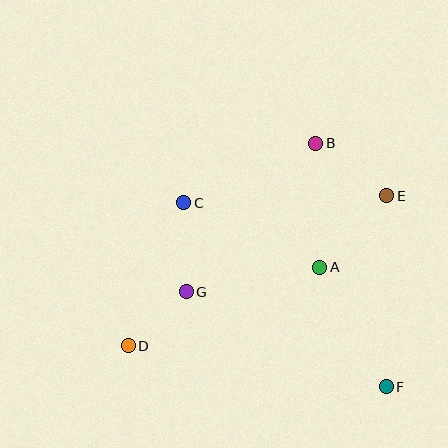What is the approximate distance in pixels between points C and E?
The distance between C and E is approximately 203 pixels.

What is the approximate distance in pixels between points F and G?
The distance between F and G is approximately 221 pixels.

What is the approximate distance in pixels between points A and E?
The distance between A and E is approximately 98 pixels.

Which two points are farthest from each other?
Points D and E are farthest from each other.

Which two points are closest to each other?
Points D and G are closest to each other.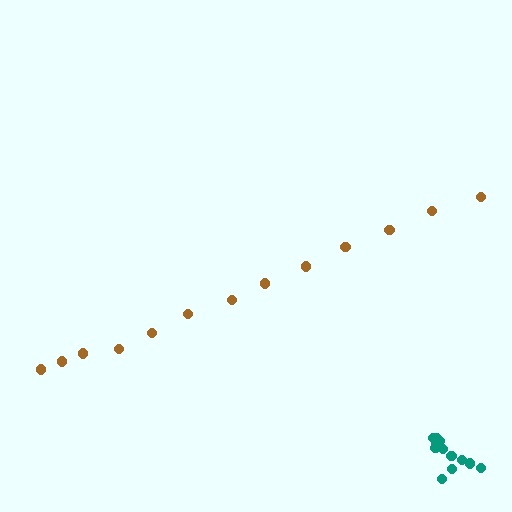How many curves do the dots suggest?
There are 2 distinct paths.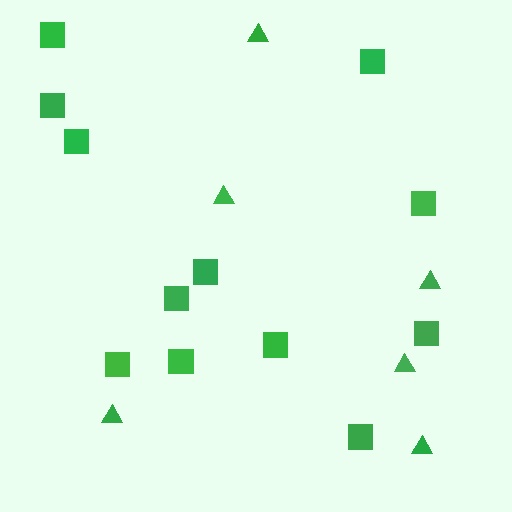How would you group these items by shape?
There are 2 groups: one group of triangles (6) and one group of squares (12).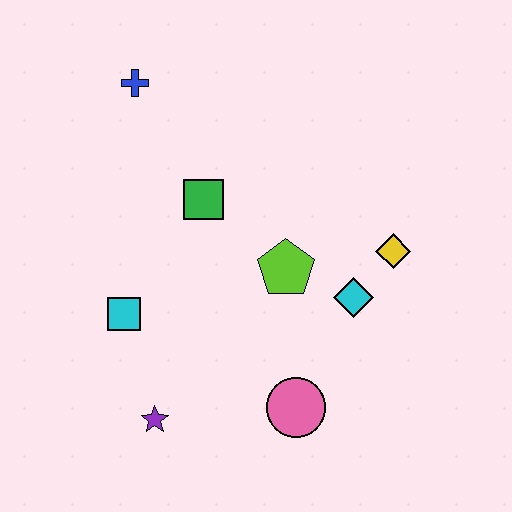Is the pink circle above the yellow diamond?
No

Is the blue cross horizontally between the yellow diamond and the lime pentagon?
No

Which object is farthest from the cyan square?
The yellow diamond is farthest from the cyan square.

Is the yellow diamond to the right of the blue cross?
Yes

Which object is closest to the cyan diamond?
The yellow diamond is closest to the cyan diamond.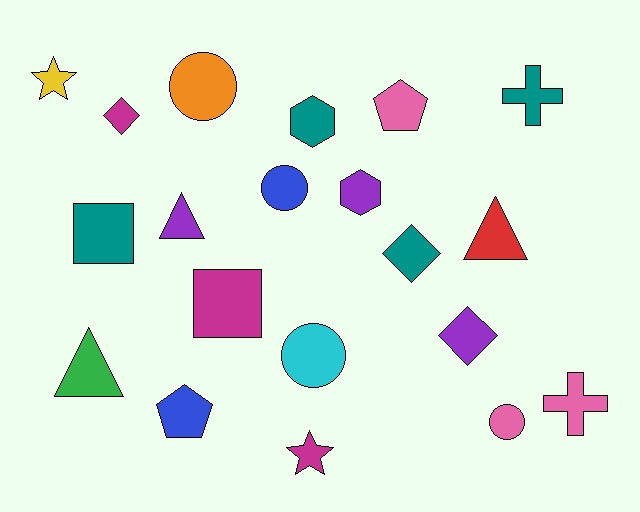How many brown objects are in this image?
There are no brown objects.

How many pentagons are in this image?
There are 2 pentagons.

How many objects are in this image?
There are 20 objects.